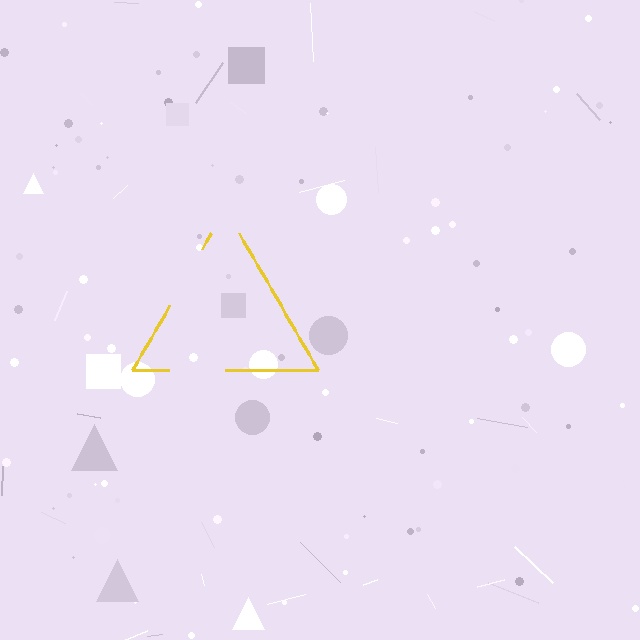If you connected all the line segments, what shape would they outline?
They would outline a triangle.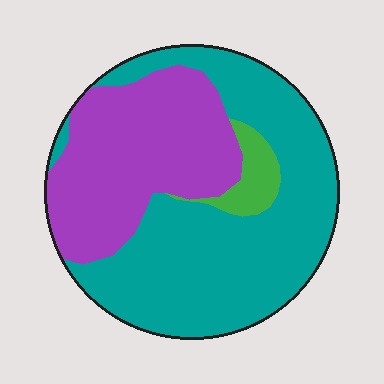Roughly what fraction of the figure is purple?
Purple covers about 35% of the figure.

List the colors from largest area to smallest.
From largest to smallest: teal, purple, green.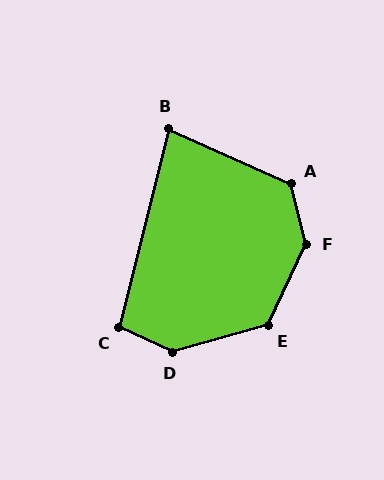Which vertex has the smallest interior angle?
B, at approximately 80 degrees.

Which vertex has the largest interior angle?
F, at approximately 141 degrees.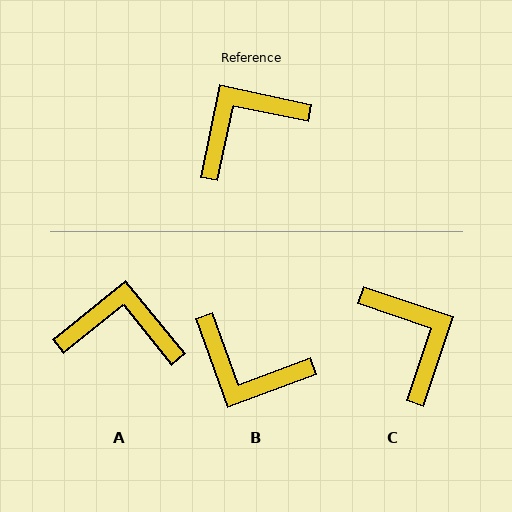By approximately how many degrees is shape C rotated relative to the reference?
Approximately 97 degrees clockwise.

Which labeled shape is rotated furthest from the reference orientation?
B, about 122 degrees away.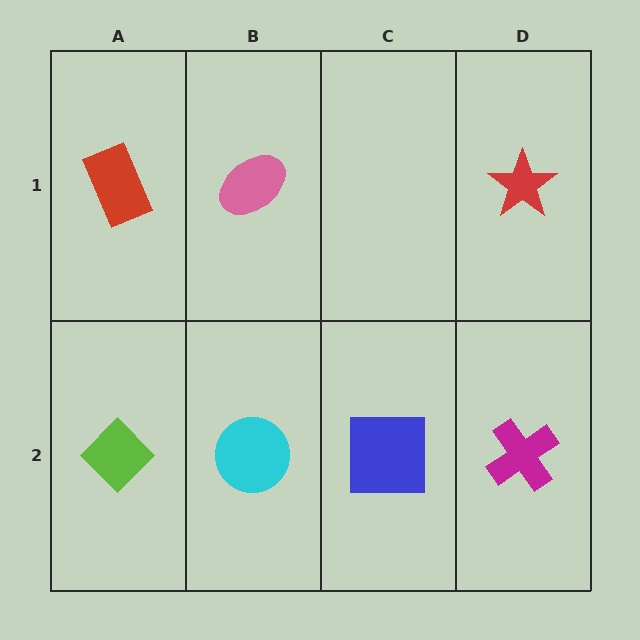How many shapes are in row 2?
4 shapes.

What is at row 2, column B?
A cyan circle.